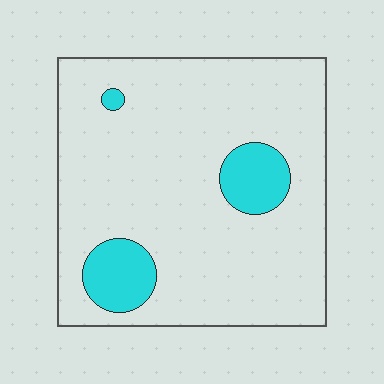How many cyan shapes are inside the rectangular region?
3.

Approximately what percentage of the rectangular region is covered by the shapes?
Approximately 10%.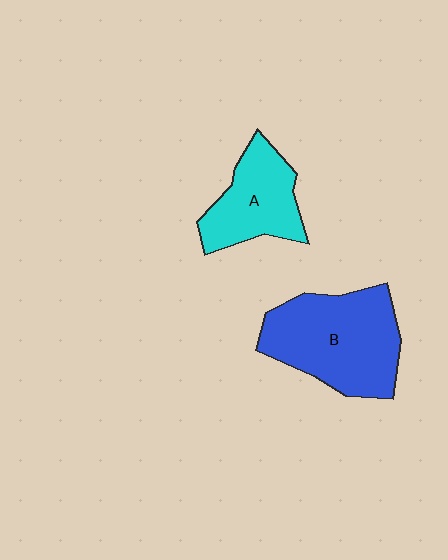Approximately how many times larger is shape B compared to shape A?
Approximately 1.6 times.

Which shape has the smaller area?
Shape A (cyan).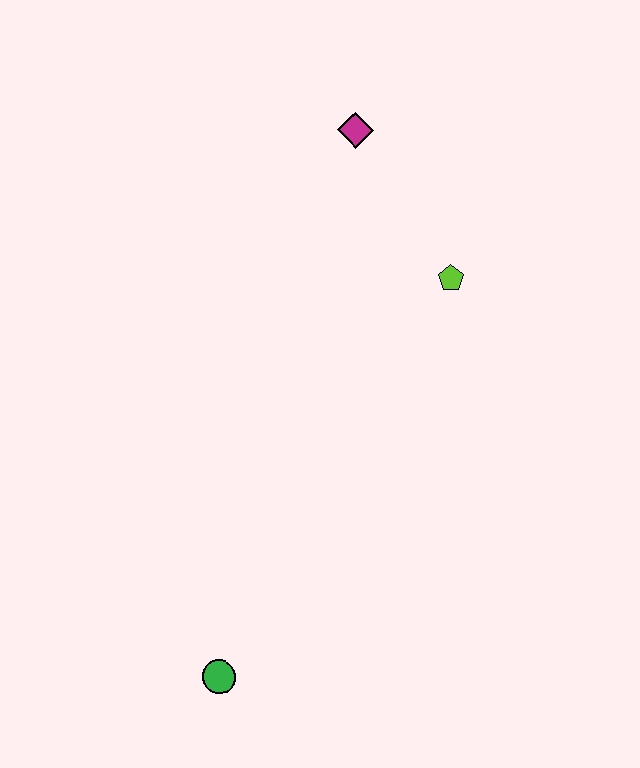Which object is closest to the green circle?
The lime pentagon is closest to the green circle.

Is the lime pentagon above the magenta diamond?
No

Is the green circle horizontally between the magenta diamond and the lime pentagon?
No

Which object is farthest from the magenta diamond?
The green circle is farthest from the magenta diamond.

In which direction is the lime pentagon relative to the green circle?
The lime pentagon is above the green circle.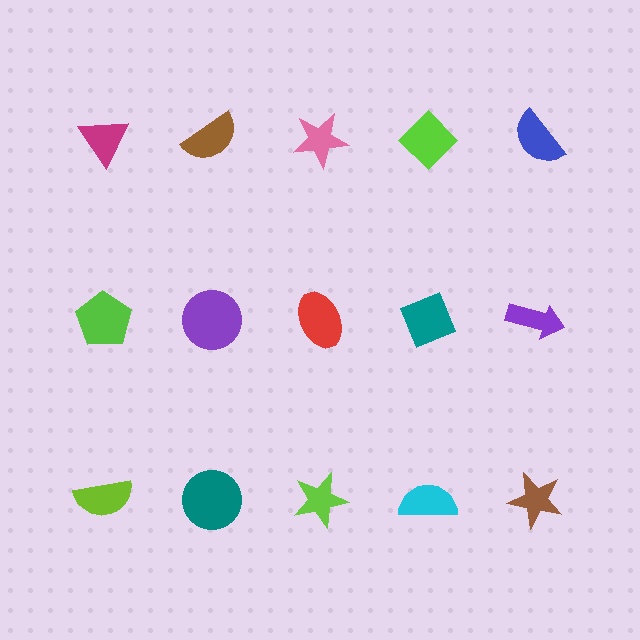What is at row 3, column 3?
A lime star.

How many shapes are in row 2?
5 shapes.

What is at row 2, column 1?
A lime pentagon.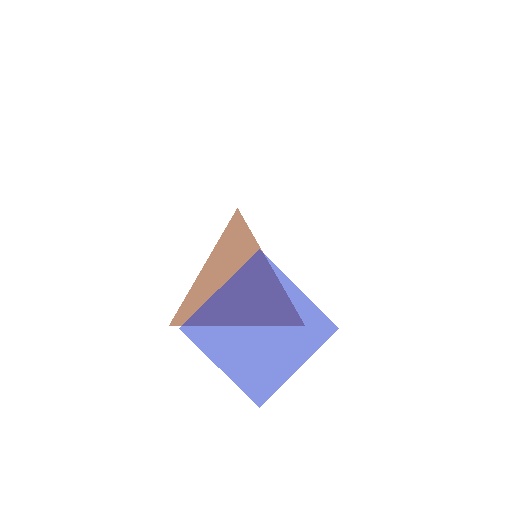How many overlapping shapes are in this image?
There are 2 overlapping shapes in the image.